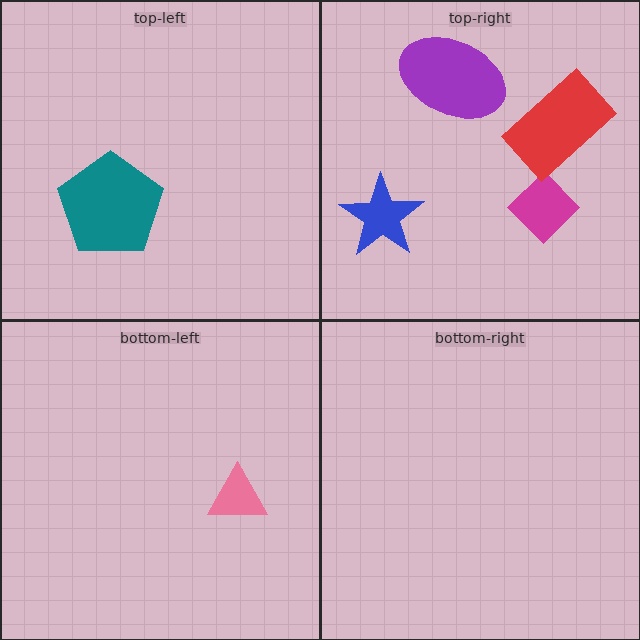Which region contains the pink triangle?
The bottom-left region.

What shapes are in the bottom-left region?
The pink triangle.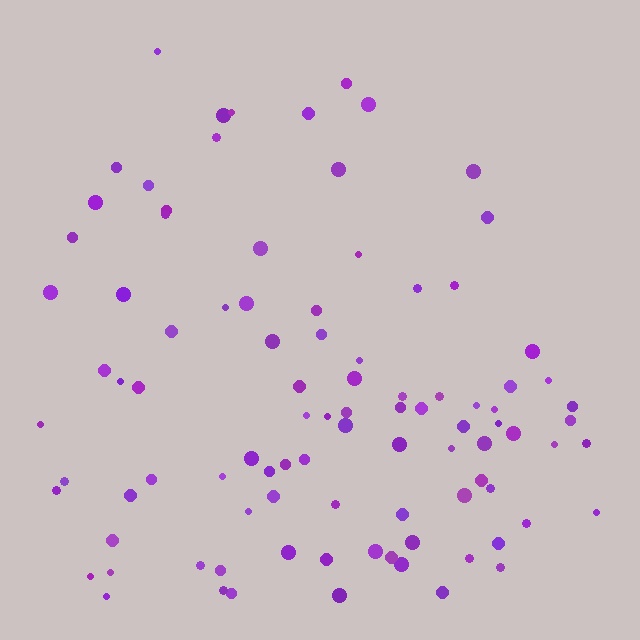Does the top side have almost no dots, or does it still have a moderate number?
Still a moderate number, just noticeably fewer than the bottom.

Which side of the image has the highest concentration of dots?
The bottom.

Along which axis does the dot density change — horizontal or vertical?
Vertical.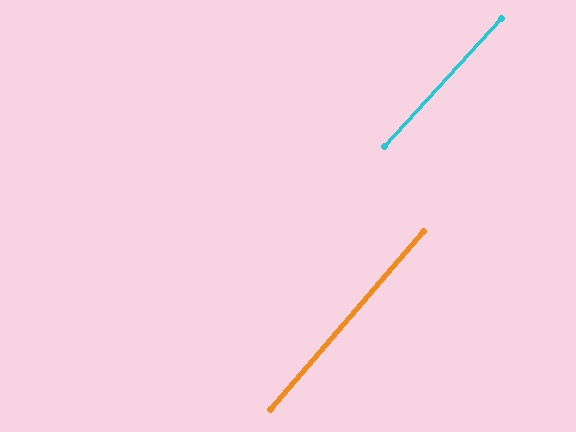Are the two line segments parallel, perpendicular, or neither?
Parallel — their directions differ by only 1.7°.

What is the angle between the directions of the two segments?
Approximately 2 degrees.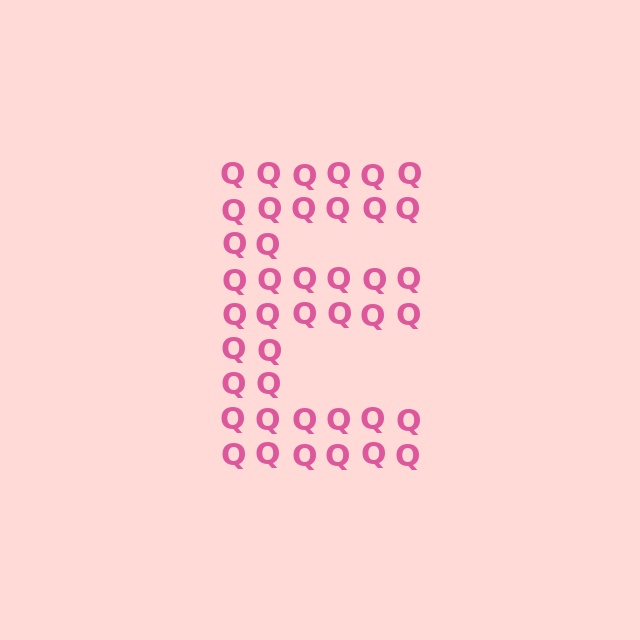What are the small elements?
The small elements are letter Q's.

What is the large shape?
The large shape is the letter E.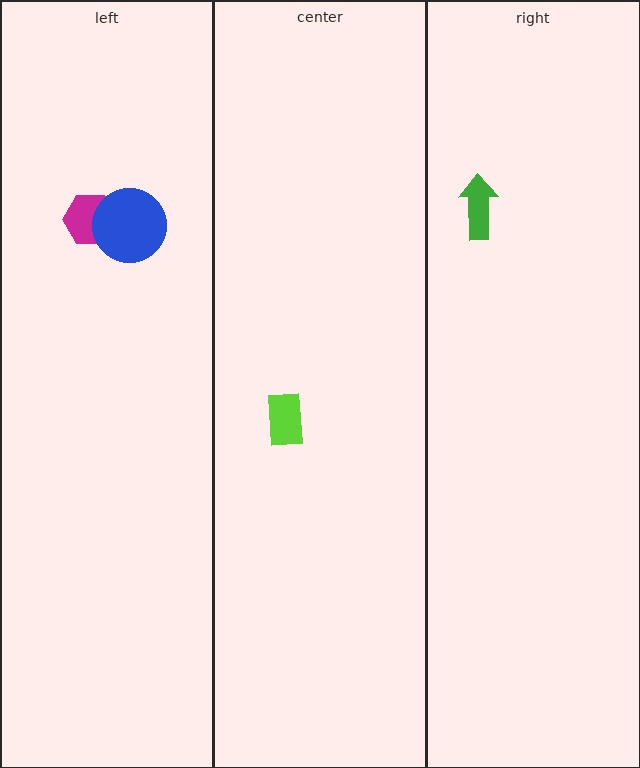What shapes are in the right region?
The green arrow.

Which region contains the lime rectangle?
The center region.